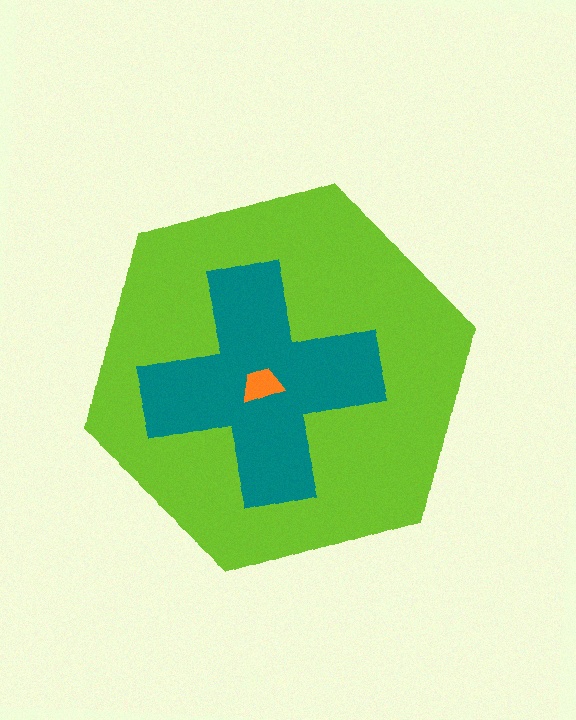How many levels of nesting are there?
3.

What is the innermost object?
The orange trapezoid.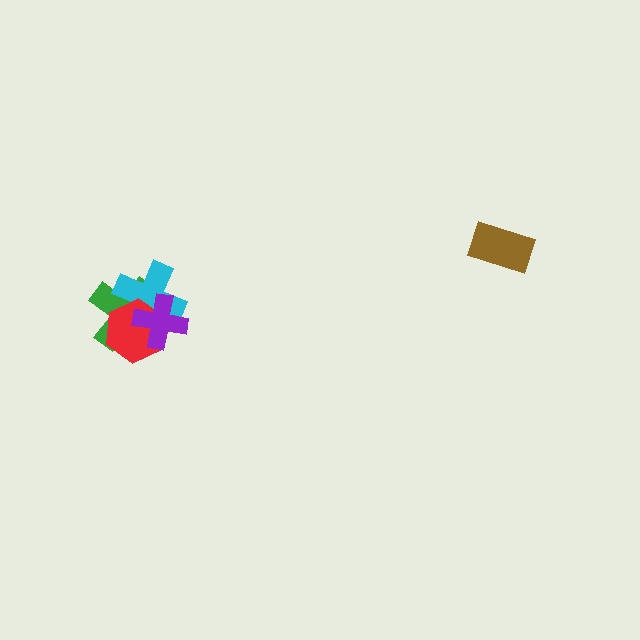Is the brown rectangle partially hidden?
No, no other shape covers it.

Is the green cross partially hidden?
Yes, it is partially covered by another shape.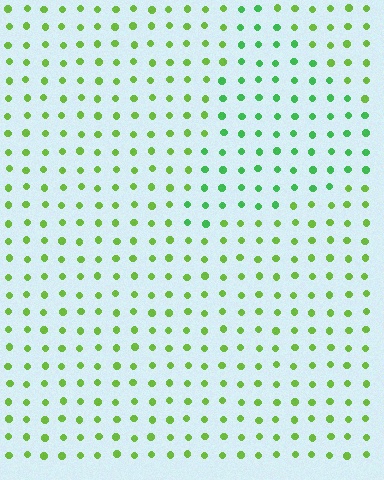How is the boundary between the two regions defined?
The boundary is defined purely by a slight shift in hue (about 31 degrees). Spacing, size, and orientation are identical on both sides.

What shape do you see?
I see a triangle.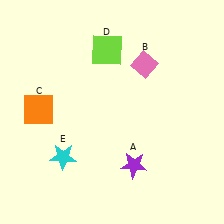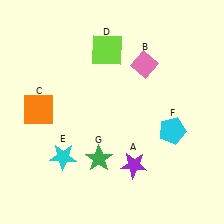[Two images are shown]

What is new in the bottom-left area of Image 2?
A green star (G) was added in the bottom-left area of Image 2.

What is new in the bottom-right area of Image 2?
A cyan pentagon (F) was added in the bottom-right area of Image 2.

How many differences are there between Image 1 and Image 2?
There are 2 differences between the two images.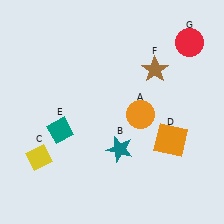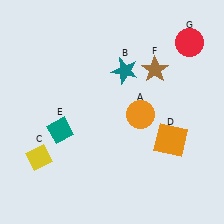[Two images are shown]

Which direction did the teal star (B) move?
The teal star (B) moved up.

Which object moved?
The teal star (B) moved up.